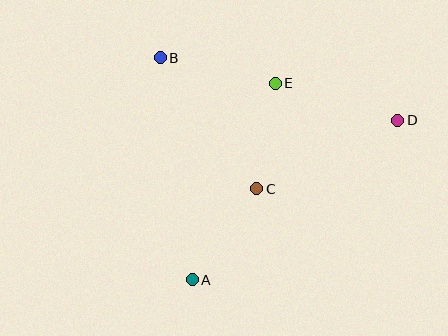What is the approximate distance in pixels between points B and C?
The distance between B and C is approximately 163 pixels.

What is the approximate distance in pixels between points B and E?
The distance between B and E is approximately 118 pixels.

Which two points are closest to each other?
Points C and E are closest to each other.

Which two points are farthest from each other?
Points A and D are farthest from each other.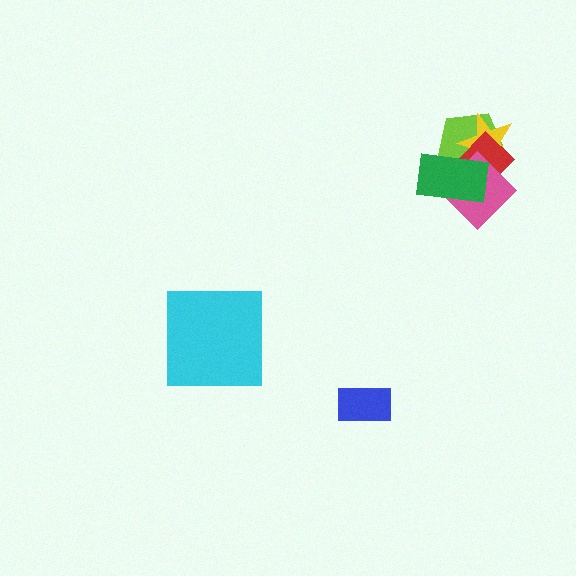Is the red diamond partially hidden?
Yes, it is partially covered by another shape.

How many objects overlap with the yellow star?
4 objects overlap with the yellow star.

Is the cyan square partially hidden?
No, no other shape covers it.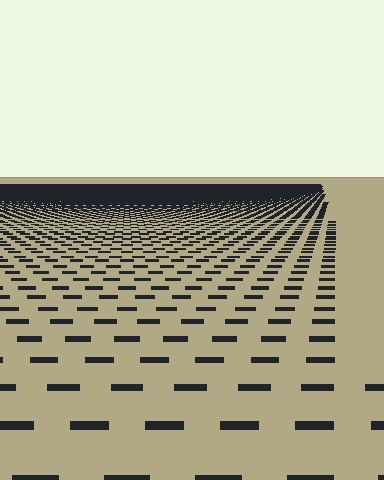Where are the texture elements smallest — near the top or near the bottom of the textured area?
Near the top.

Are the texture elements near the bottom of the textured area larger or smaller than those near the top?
Larger. Near the bottom, elements are closer to the viewer and appear at a bigger on-screen size.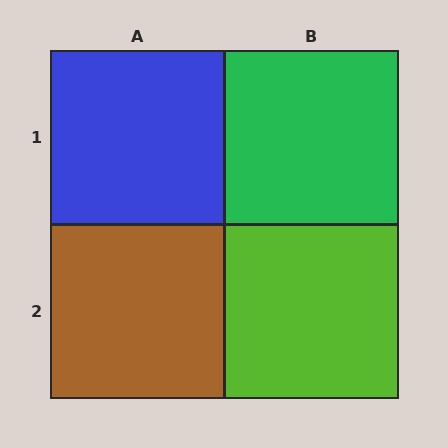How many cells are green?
1 cell is green.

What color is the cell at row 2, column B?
Lime.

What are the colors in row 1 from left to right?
Blue, green.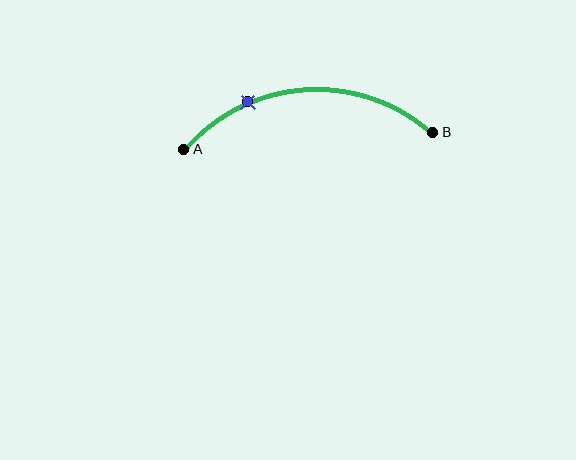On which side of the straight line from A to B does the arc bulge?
The arc bulges above the straight line connecting A and B.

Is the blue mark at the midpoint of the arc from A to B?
No. The blue mark lies on the arc but is closer to endpoint A. The arc midpoint would be at the point on the curve equidistant along the arc from both A and B.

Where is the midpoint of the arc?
The arc midpoint is the point on the curve farthest from the straight line joining A and B. It sits above that line.